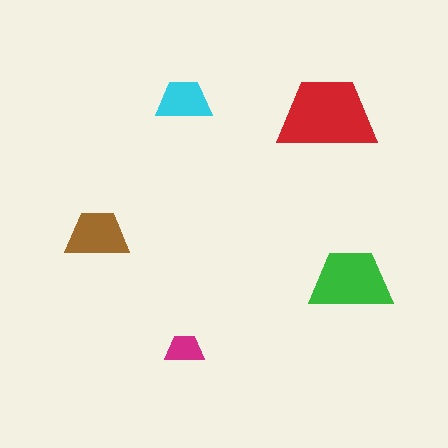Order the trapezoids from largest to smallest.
the red one, the green one, the brown one, the cyan one, the magenta one.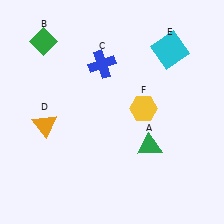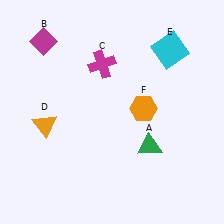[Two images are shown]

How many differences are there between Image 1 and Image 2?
There are 3 differences between the two images.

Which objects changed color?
B changed from green to magenta. C changed from blue to magenta. F changed from yellow to orange.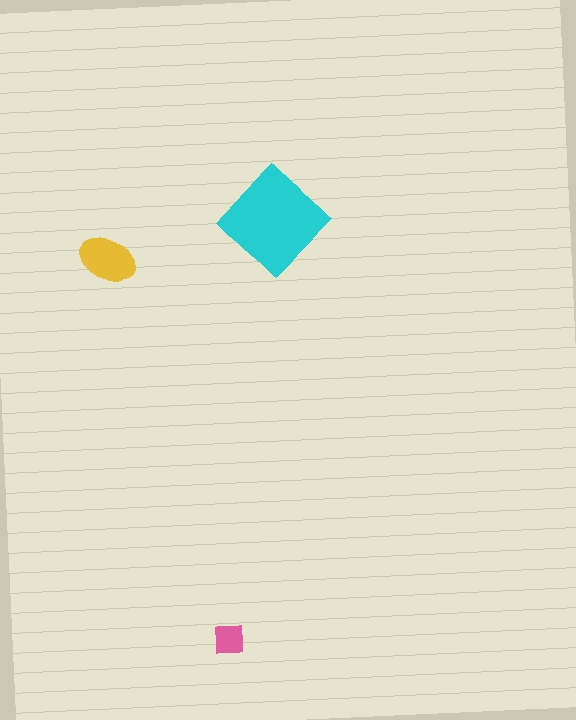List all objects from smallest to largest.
The pink square, the yellow ellipse, the cyan diamond.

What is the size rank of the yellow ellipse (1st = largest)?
2nd.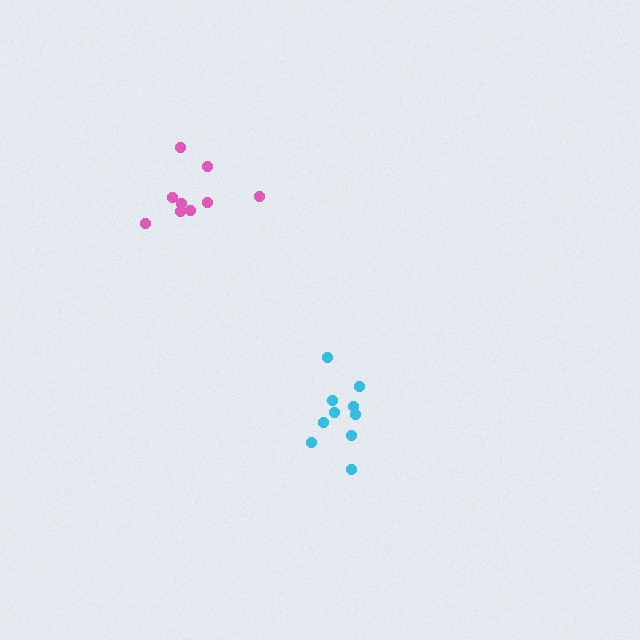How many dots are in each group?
Group 1: 10 dots, Group 2: 9 dots (19 total).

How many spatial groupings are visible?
There are 2 spatial groupings.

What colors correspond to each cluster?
The clusters are colored: cyan, pink.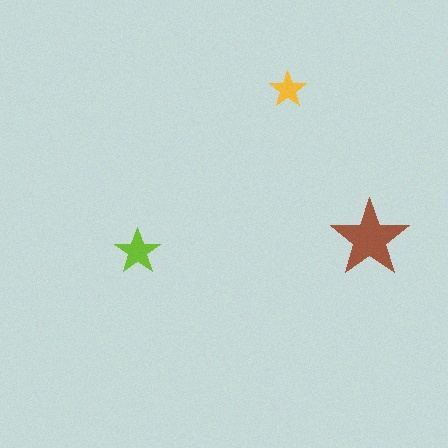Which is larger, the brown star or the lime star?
The brown one.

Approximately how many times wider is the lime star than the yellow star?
About 1.5 times wider.